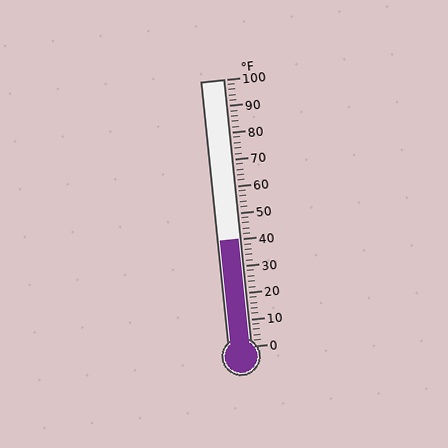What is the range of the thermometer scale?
The thermometer scale ranges from 0°F to 100°F.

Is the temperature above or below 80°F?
The temperature is below 80°F.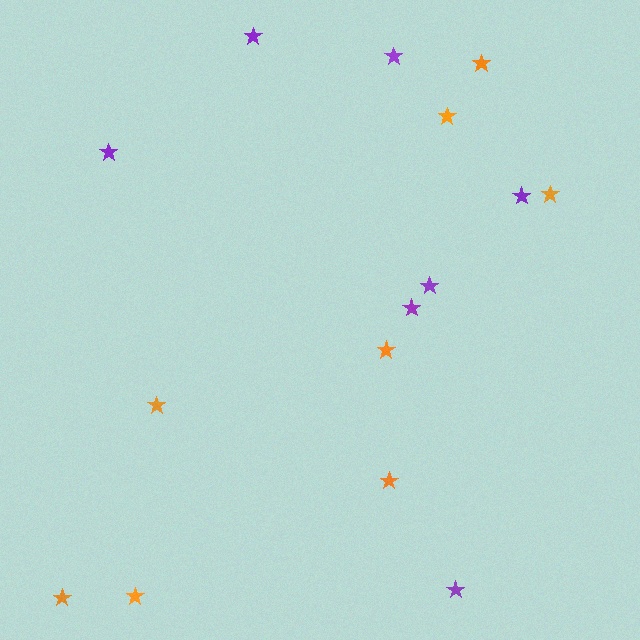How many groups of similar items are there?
There are 2 groups: one group of orange stars (8) and one group of purple stars (7).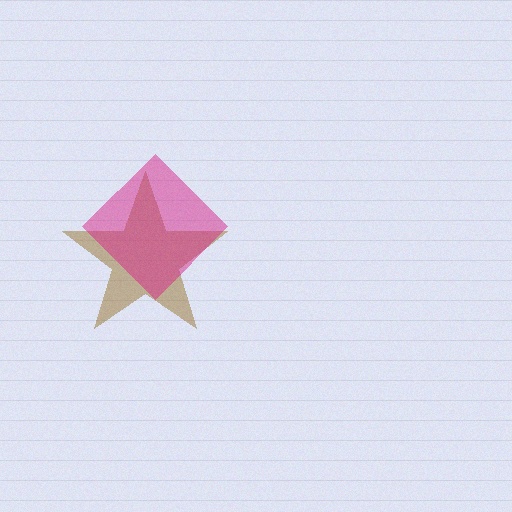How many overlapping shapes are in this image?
There are 2 overlapping shapes in the image.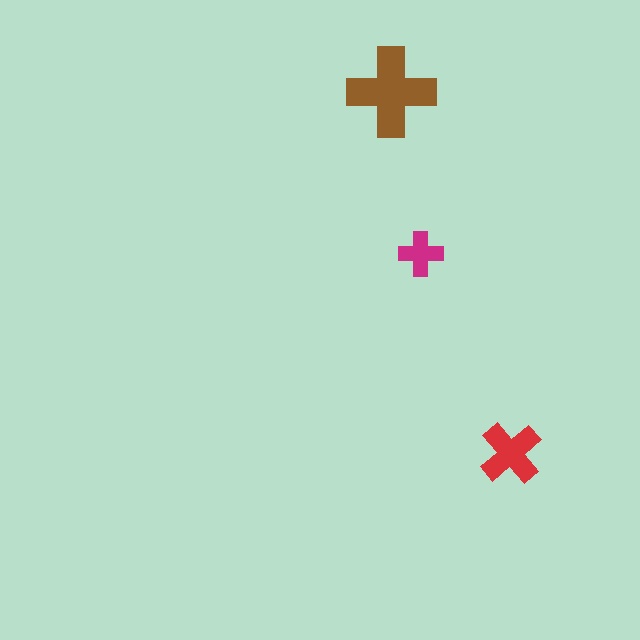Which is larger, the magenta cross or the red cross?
The red one.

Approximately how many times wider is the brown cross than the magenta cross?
About 2 times wider.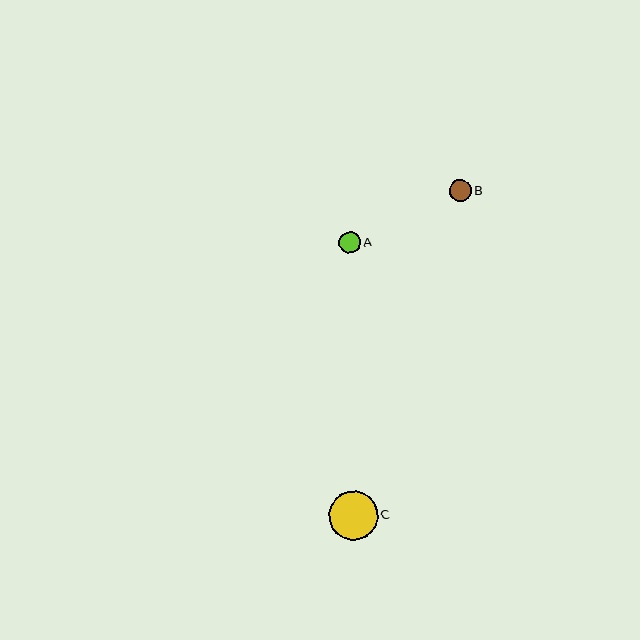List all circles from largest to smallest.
From largest to smallest: C, B, A.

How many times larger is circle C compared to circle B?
Circle C is approximately 2.2 times the size of circle B.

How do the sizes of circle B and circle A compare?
Circle B and circle A are approximately the same size.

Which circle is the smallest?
Circle A is the smallest with a size of approximately 21 pixels.